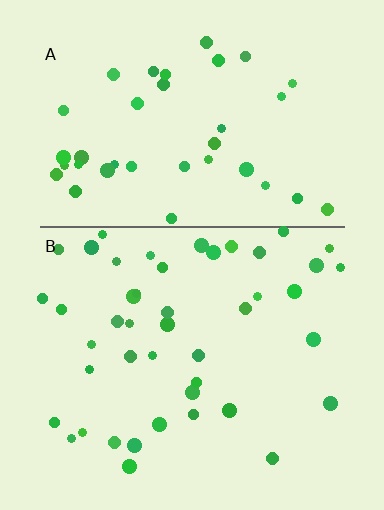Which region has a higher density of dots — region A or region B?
B (the bottom).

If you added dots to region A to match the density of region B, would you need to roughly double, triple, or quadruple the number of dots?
Approximately double.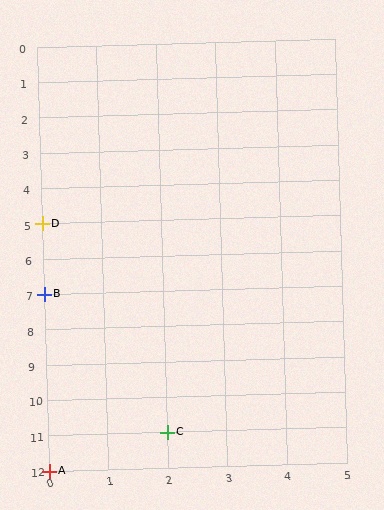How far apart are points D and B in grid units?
Points D and B are 2 rows apart.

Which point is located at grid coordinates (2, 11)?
Point C is at (2, 11).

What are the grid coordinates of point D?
Point D is at grid coordinates (0, 5).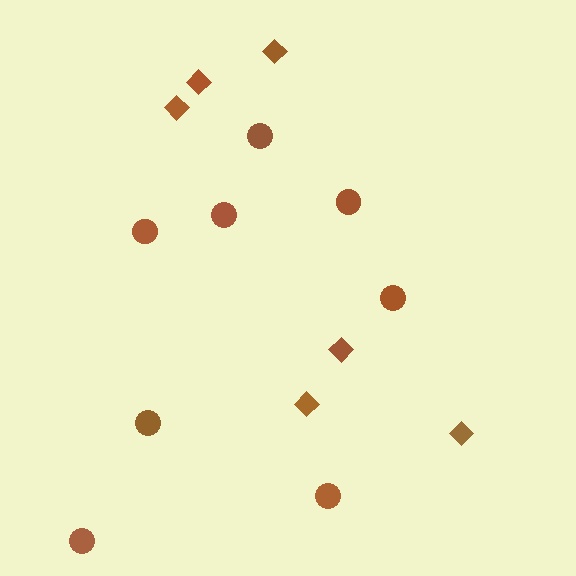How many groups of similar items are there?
There are 2 groups: one group of diamonds (6) and one group of circles (8).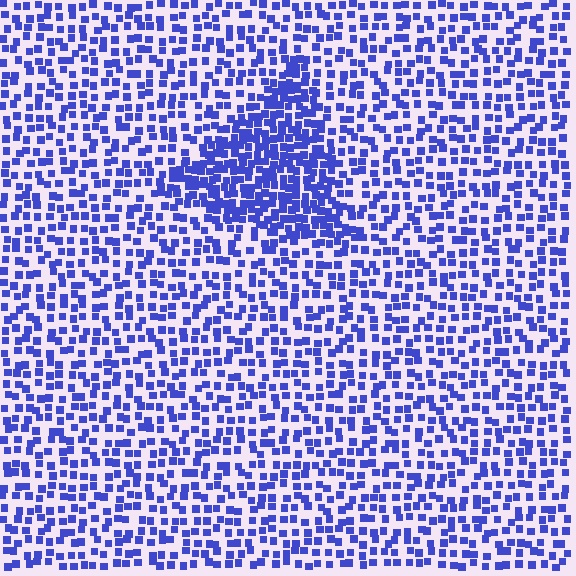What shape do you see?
I see a triangle.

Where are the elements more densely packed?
The elements are more densely packed inside the triangle boundary.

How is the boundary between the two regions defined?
The boundary is defined by a change in element density (approximately 2.0x ratio). All elements are the same color, size, and shape.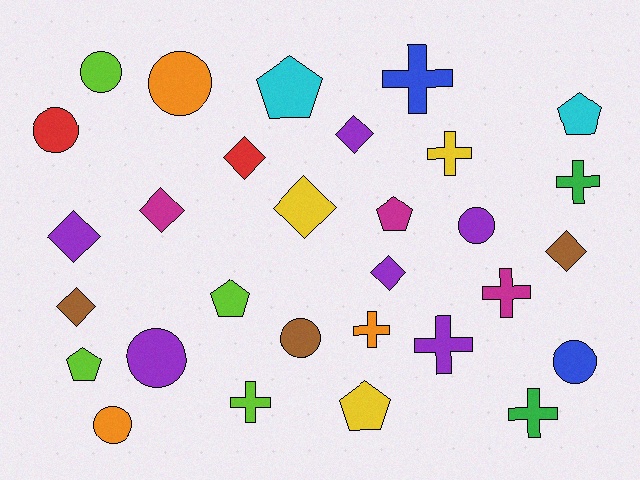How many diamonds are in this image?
There are 8 diamonds.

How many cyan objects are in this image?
There are 2 cyan objects.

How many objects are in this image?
There are 30 objects.